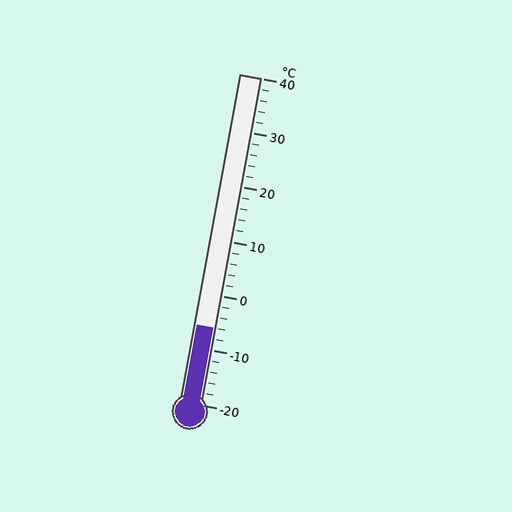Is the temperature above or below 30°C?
The temperature is below 30°C.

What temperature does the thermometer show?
The thermometer shows approximately -6°C.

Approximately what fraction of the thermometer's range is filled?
The thermometer is filled to approximately 25% of its range.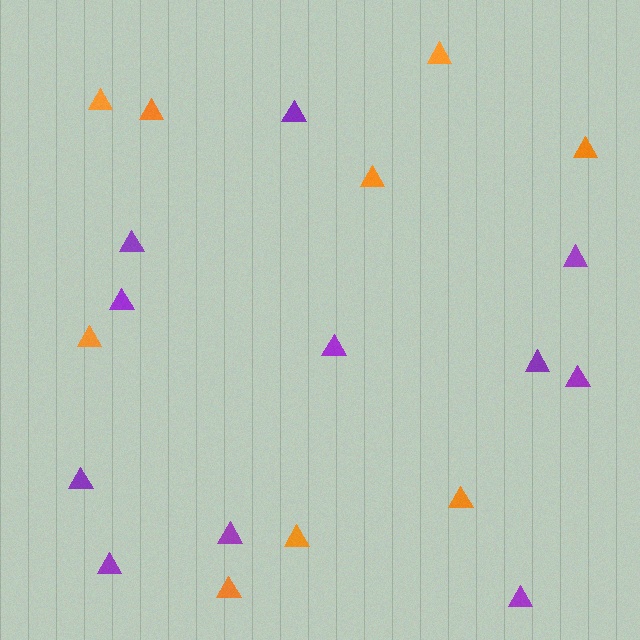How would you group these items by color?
There are 2 groups: one group of purple triangles (11) and one group of orange triangles (9).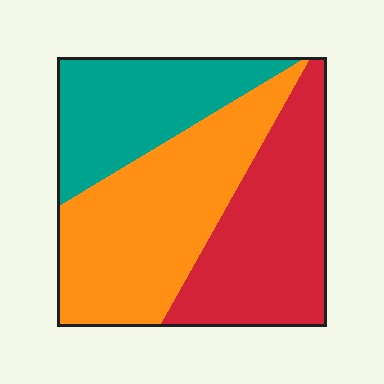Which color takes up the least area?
Teal, at roughly 25%.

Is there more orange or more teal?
Orange.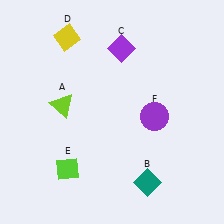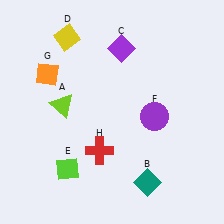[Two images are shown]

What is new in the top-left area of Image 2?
An orange diamond (G) was added in the top-left area of Image 2.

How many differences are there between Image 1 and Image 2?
There are 2 differences between the two images.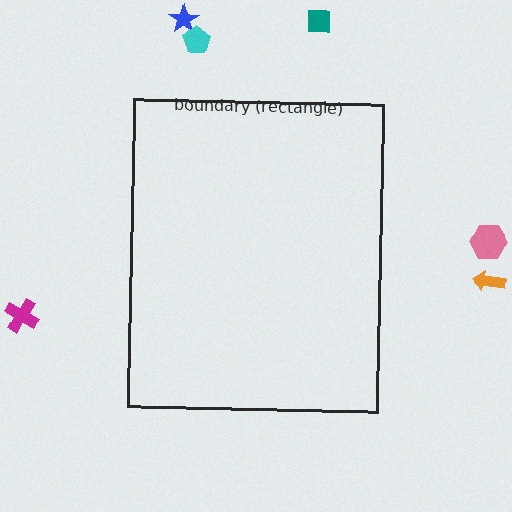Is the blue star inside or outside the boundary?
Outside.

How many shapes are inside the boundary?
0 inside, 6 outside.